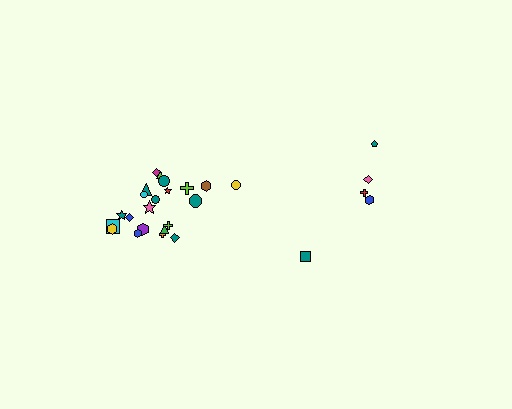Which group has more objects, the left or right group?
The left group.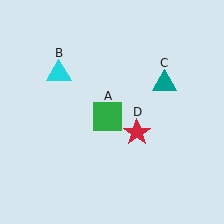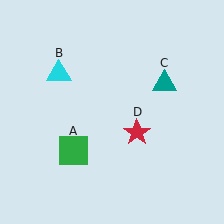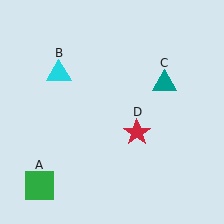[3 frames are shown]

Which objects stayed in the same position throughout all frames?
Cyan triangle (object B) and teal triangle (object C) and red star (object D) remained stationary.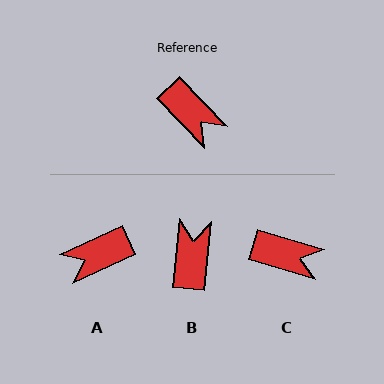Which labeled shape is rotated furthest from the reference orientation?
B, about 131 degrees away.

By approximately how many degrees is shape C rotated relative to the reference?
Approximately 29 degrees counter-clockwise.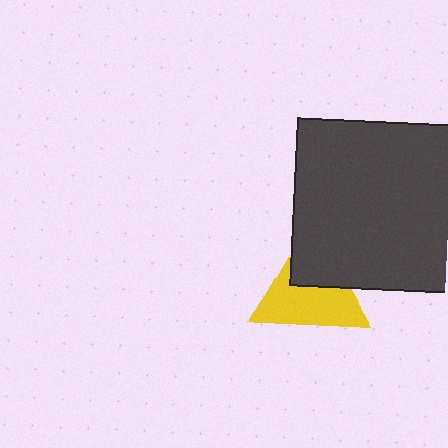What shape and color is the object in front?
The object in front is a dark gray square.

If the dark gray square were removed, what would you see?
You would see the complete yellow triangle.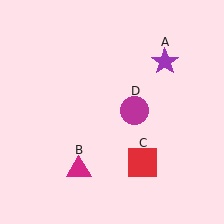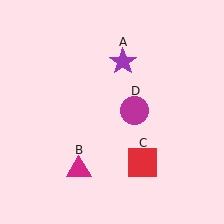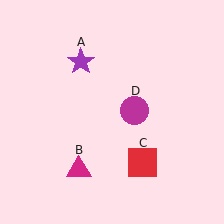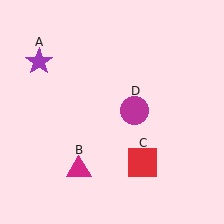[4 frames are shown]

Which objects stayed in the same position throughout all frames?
Magenta triangle (object B) and red square (object C) and magenta circle (object D) remained stationary.